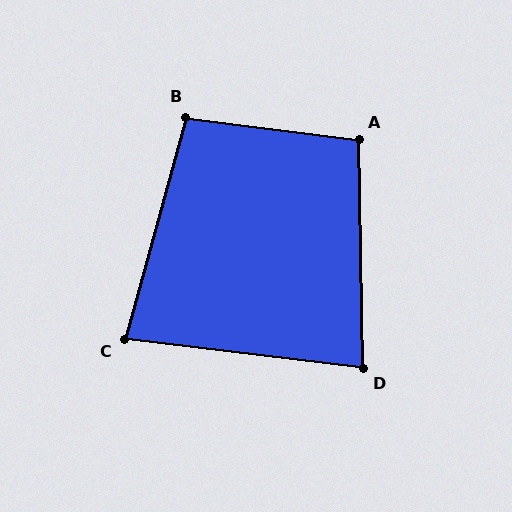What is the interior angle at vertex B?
Approximately 98 degrees (obtuse).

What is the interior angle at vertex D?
Approximately 82 degrees (acute).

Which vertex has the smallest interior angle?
C, at approximately 82 degrees.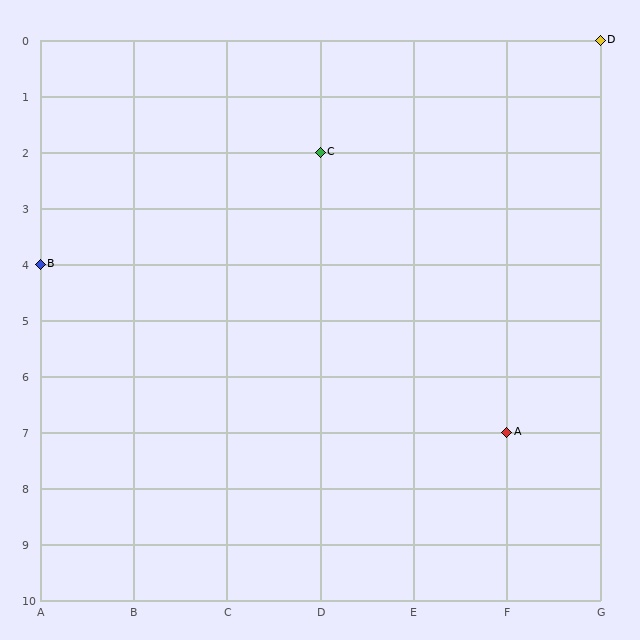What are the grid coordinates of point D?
Point D is at grid coordinates (G, 0).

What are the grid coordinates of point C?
Point C is at grid coordinates (D, 2).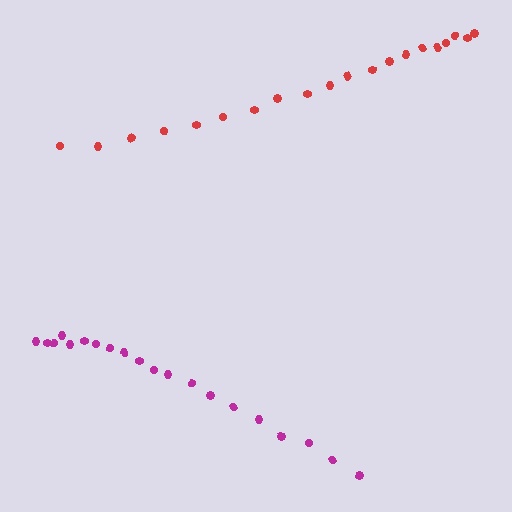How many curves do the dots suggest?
There are 2 distinct paths.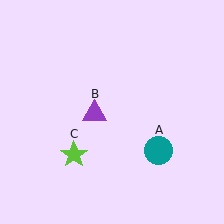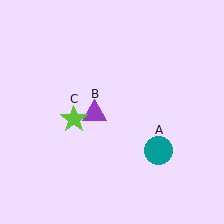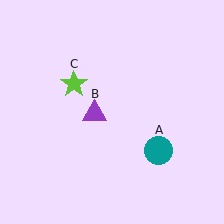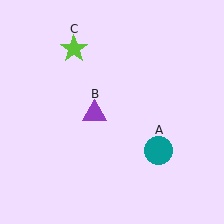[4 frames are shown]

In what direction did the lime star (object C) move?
The lime star (object C) moved up.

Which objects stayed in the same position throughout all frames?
Teal circle (object A) and purple triangle (object B) remained stationary.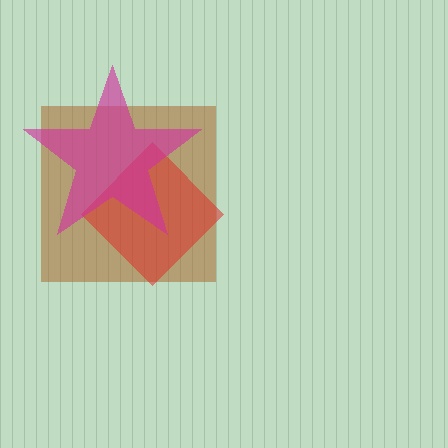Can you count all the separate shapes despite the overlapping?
Yes, there are 3 separate shapes.